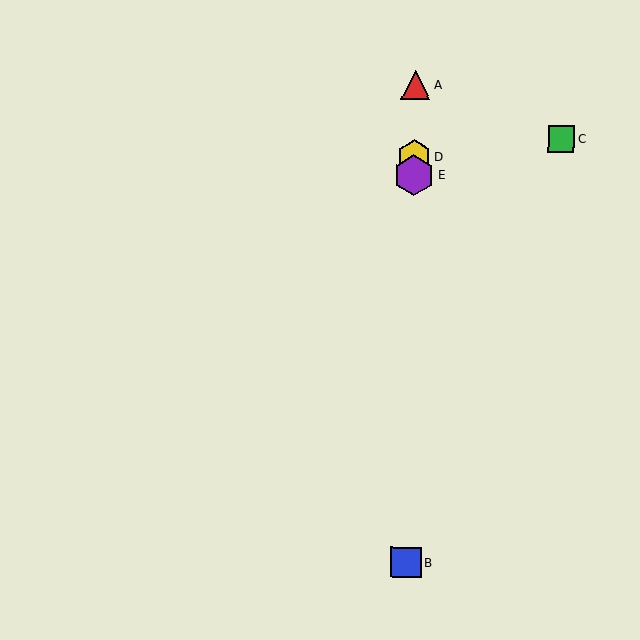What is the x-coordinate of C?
Object C is at x≈561.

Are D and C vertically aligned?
No, D is at x≈414 and C is at x≈561.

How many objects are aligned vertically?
4 objects (A, B, D, E) are aligned vertically.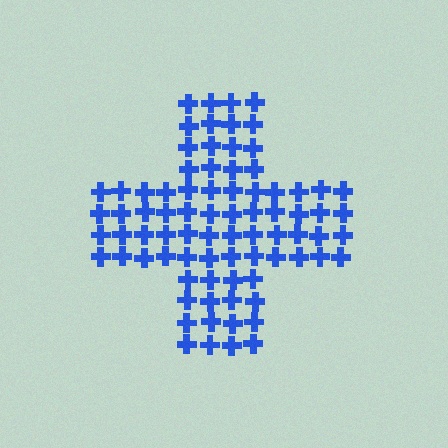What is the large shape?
The large shape is a cross.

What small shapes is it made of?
It is made of small crosses.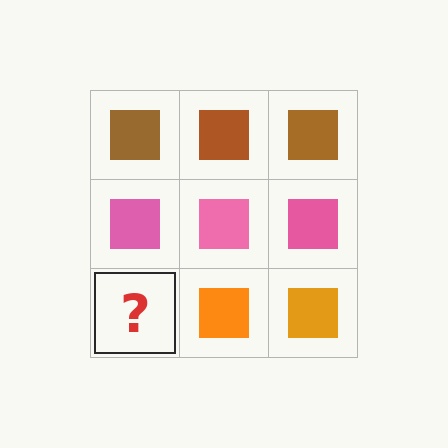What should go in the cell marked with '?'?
The missing cell should contain an orange square.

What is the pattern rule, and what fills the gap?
The rule is that each row has a consistent color. The gap should be filled with an orange square.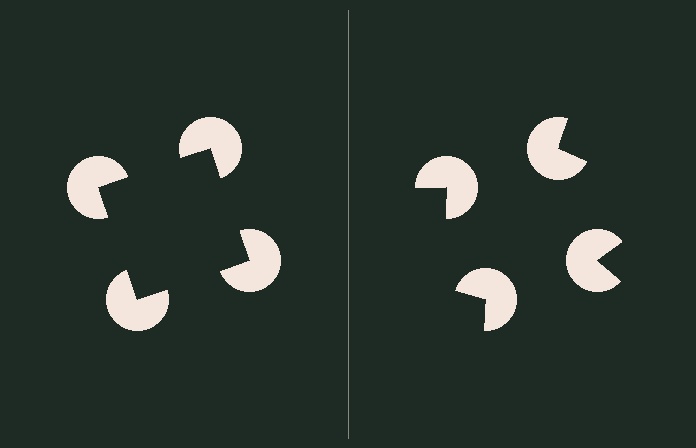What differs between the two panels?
The pac-man discs are positioned identically on both sides; only the wedge orientations differ. On the left they align to a square; on the right they are misaligned.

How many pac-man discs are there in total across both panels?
8 — 4 on each side.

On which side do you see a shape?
An illusory square appears on the left side. On the right side the wedge cuts are rotated, so no coherent shape forms.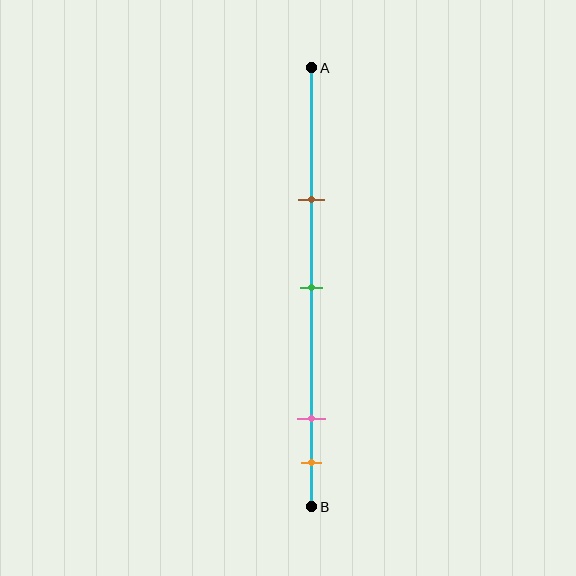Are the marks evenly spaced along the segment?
No, the marks are not evenly spaced.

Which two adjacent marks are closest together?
The pink and orange marks are the closest adjacent pair.